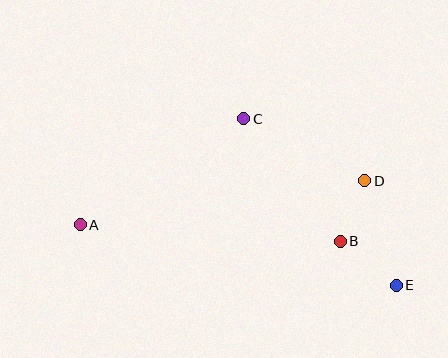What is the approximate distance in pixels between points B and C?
The distance between B and C is approximately 156 pixels.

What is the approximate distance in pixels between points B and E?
The distance between B and E is approximately 71 pixels.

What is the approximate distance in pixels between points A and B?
The distance between A and B is approximately 261 pixels.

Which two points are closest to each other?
Points B and D are closest to each other.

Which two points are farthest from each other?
Points A and E are farthest from each other.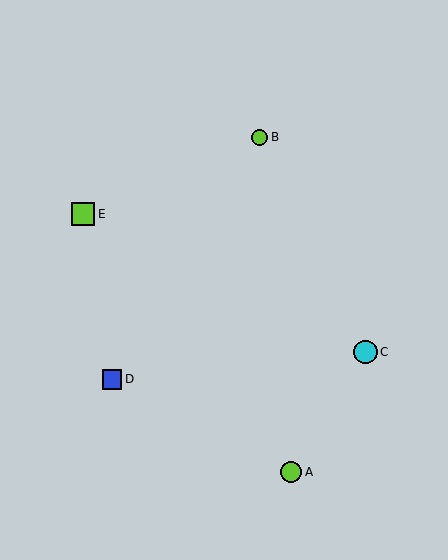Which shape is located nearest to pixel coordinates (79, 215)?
The lime square (labeled E) at (83, 214) is nearest to that location.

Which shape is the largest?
The cyan circle (labeled C) is the largest.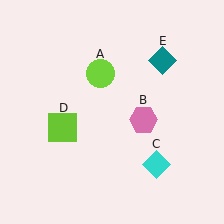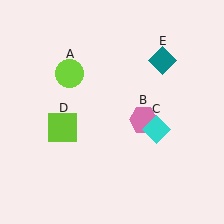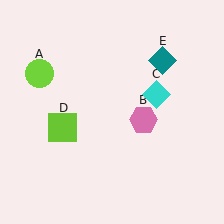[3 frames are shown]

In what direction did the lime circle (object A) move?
The lime circle (object A) moved left.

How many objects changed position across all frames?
2 objects changed position: lime circle (object A), cyan diamond (object C).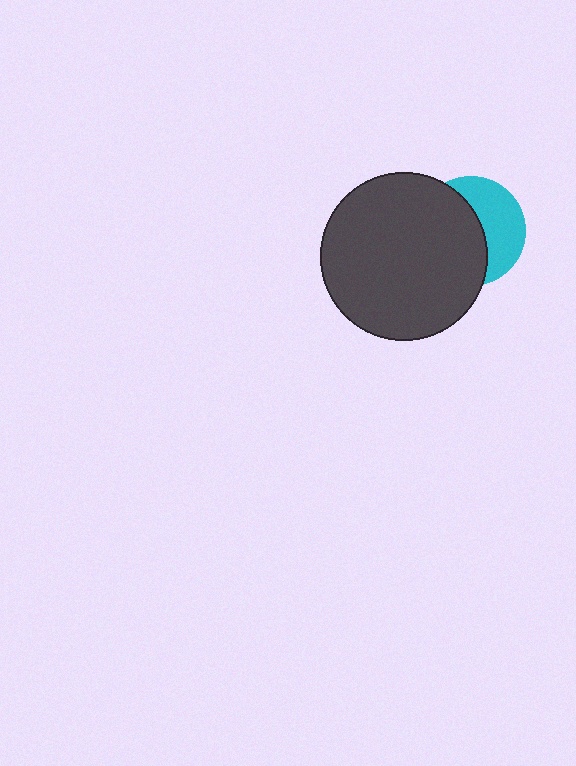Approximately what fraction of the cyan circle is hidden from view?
Roughly 57% of the cyan circle is hidden behind the dark gray circle.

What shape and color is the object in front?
The object in front is a dark gray circle.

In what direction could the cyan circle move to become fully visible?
The cyan circle could move right. That would shift it out from behind the dark gray circle entirely.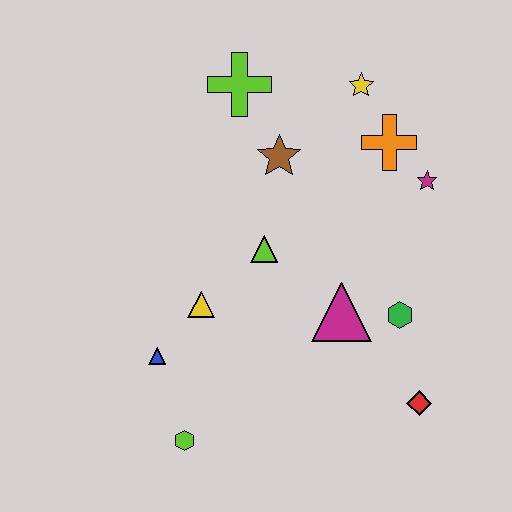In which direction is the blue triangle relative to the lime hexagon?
The blue triangle is above the lime hexagon.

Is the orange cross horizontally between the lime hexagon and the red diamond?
Yes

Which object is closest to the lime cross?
The brown star is closest to the lime cross.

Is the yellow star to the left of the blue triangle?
No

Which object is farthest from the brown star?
The lime hexagon is farthest from the brown star.